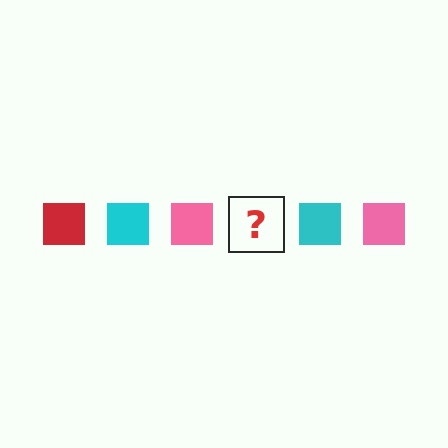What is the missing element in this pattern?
The missing element is a red square.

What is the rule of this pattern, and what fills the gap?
The rule is that the pattern cycles through red, cyan, pink squares. The gap should be filled with a red square.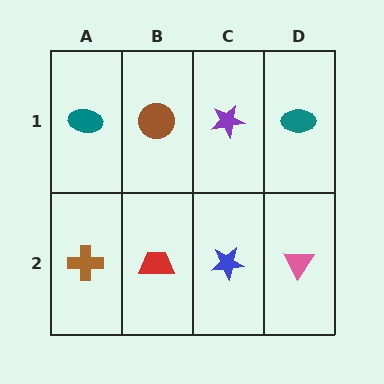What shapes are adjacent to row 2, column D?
A teal ellipse (row 1, column D), a blue star (row 2, column C).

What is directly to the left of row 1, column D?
A purple star.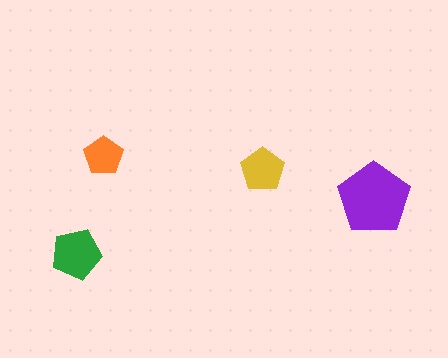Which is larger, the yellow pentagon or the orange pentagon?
The yellow one.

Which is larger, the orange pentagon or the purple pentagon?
The purple one.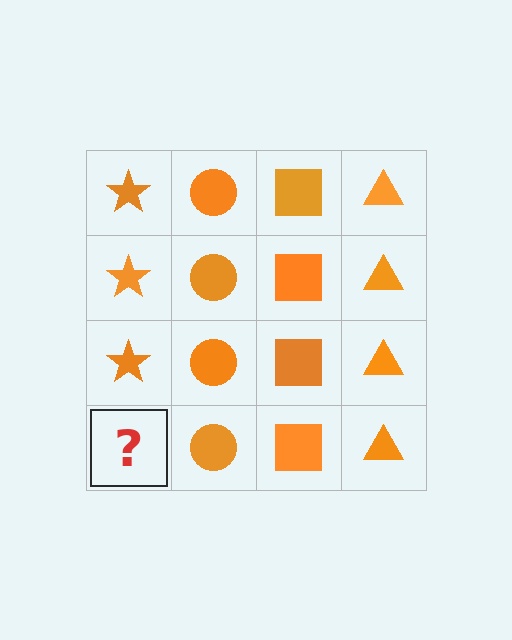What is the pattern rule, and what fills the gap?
The rule is that each column has a consistent shape. The gap should be filled with an orange star.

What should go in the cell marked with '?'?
The missing cell should contain an orange star.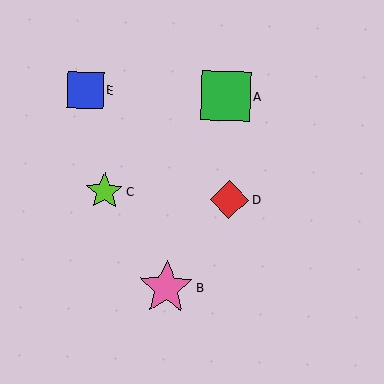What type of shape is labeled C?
Shape C is a lime star.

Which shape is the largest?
The pink star (labeled B) is the largest.